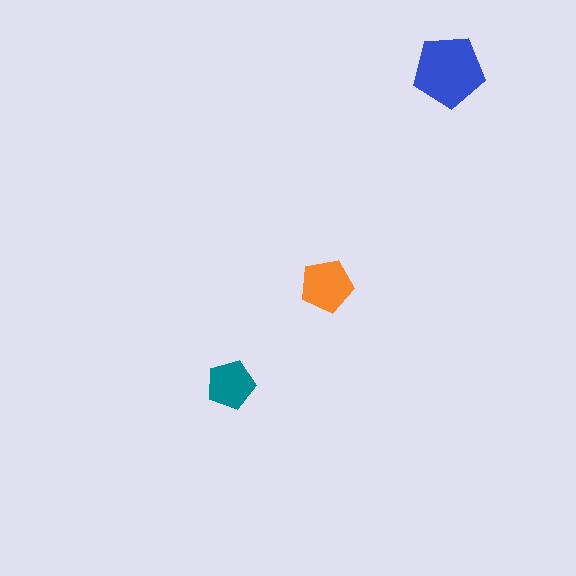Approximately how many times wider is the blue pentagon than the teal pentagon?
About 1.5 times wider.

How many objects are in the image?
There are 3 objects in the image.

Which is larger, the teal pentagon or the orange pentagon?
The orange one.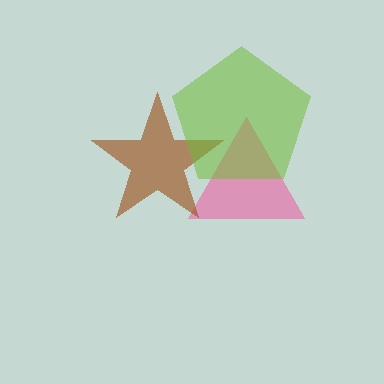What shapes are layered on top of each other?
The layered shapes are: a pink triangle, a brown star, a lime pentagon.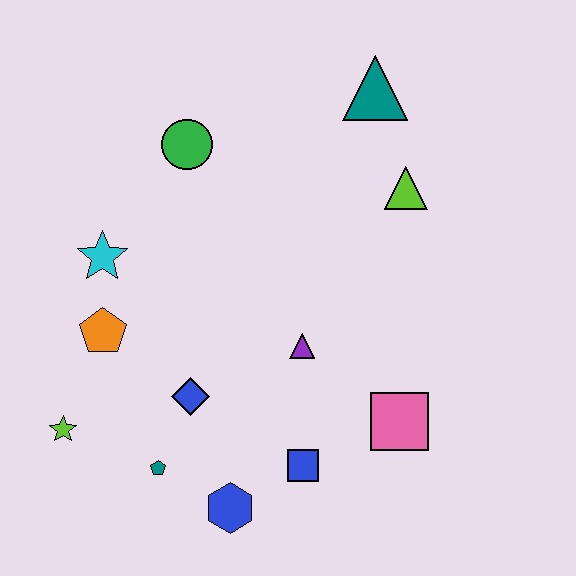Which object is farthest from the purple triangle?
The teal triangle is farthest from the purple triangle.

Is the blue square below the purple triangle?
Yes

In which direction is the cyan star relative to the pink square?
The cyan star is to the left of the pink square.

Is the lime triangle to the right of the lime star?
Yes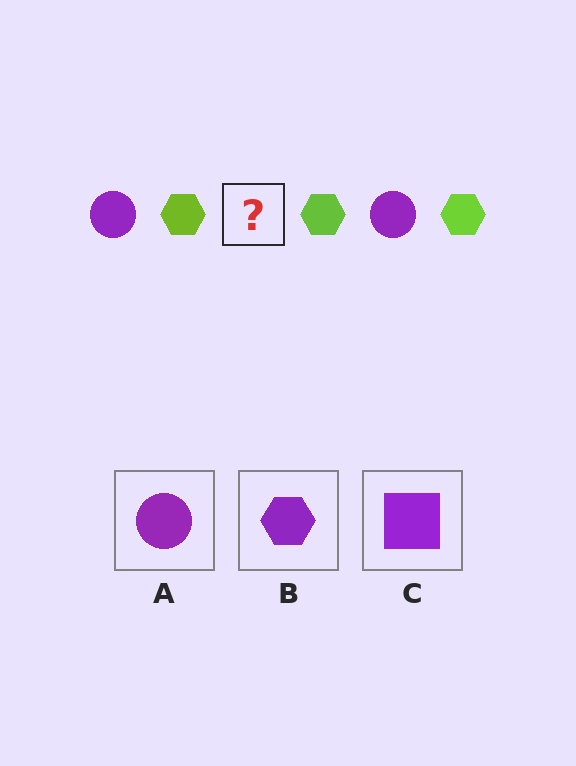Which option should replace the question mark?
Option A.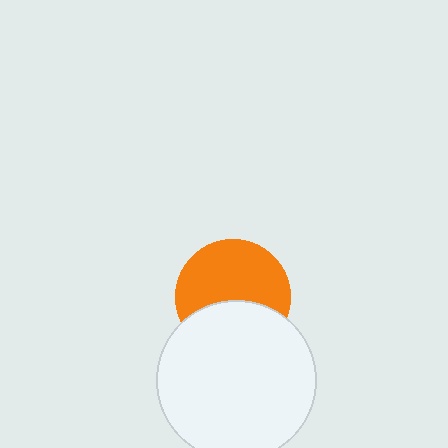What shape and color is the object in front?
The object in front is a white circle.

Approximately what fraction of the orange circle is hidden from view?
Roughly 39% of the orange circle is hidden behind the white circle.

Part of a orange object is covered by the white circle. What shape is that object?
It is a circle.